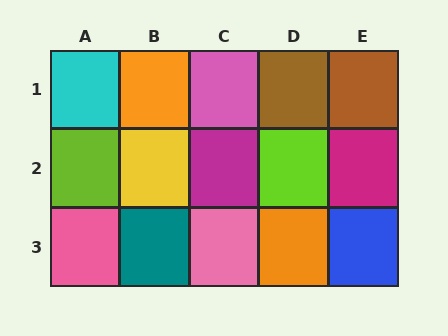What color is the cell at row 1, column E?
Brown.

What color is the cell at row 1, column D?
Brown.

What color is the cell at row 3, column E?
Blue.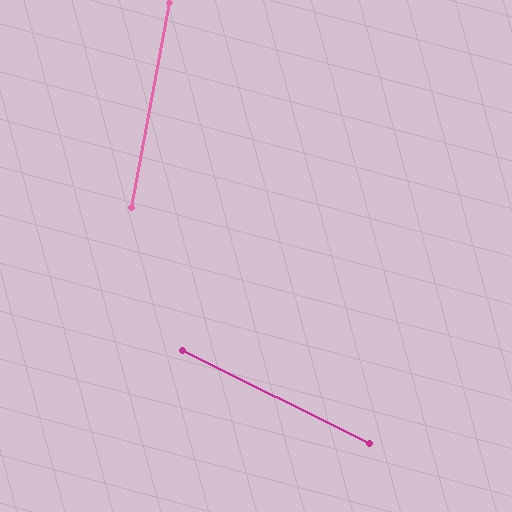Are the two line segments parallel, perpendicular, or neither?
Neither parallel nor perpendicular — they differ by about 74°.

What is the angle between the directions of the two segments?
Approximately 74 degrees.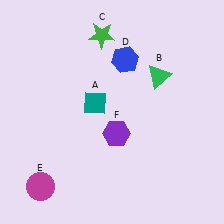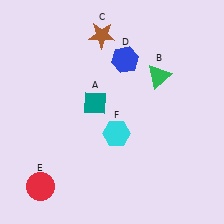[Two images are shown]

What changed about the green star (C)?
In Image 1, C is green. In Image 2, it changed to brown.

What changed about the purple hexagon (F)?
In Image 1, F is purple. In Image 2, it changed to cyan.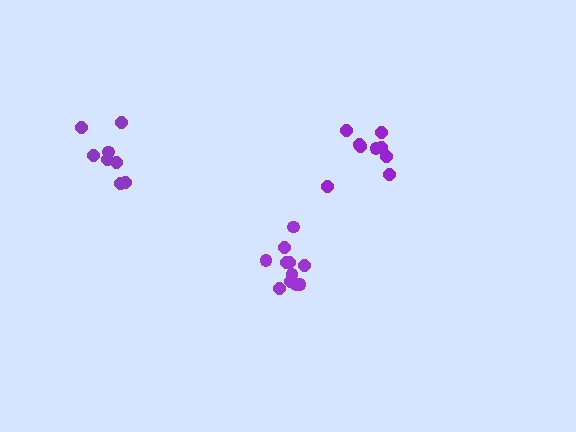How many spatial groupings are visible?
There are 3 spatial groupings.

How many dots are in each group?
Group 1: 8 dots, Group 2: 9 dots, Group 3: 11 dots (28 total).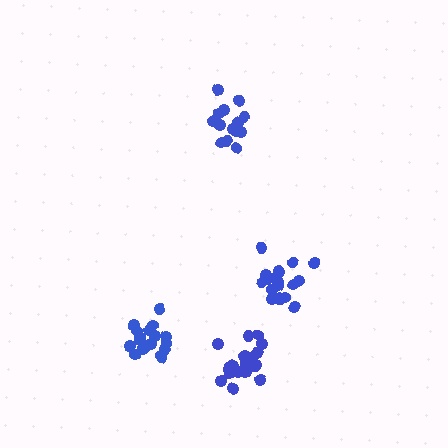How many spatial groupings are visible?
There are 4 spatial groupings.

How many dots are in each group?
Group 1: 18 dots, Group 2: 18 dots, Group 3: 20 dots, Group 4: 15 dots (71 total).